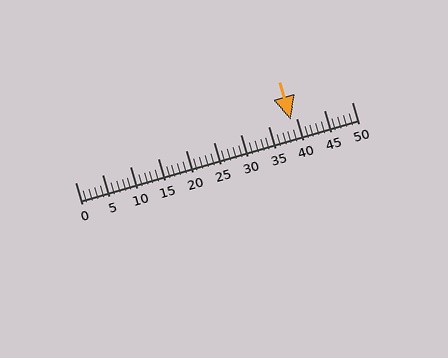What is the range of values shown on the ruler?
The ruler shows values from 0 to 50.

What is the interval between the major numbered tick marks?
The major tick marks are spaced 5 units apart.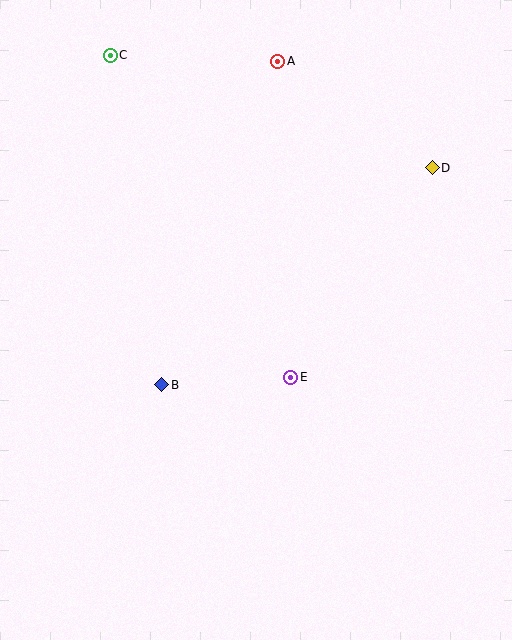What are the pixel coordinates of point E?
Point E is at (291, 377).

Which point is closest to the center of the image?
Point E at (291, 377) is closest to the center.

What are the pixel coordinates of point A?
Point A is at (278, 62).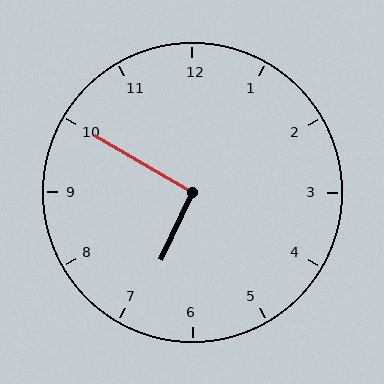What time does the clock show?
6:50.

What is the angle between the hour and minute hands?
Approximately 95 degrees.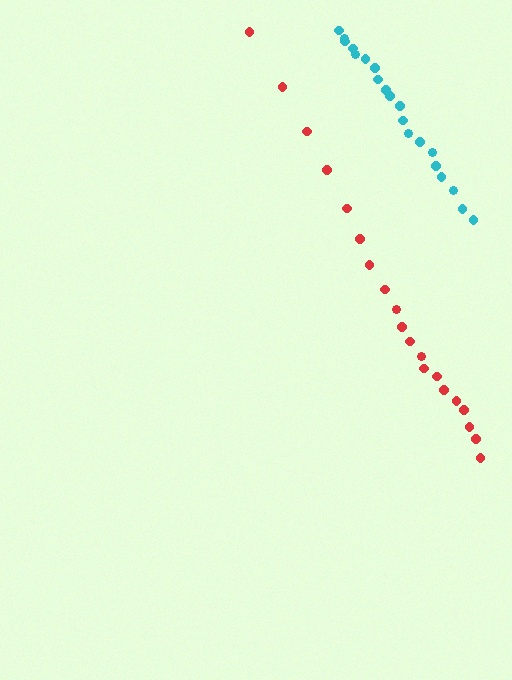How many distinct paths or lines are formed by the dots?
There are 2 distinct paths.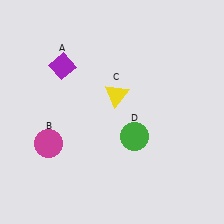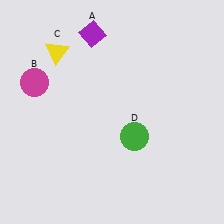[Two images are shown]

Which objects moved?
The objects that moved are: the purple diamond (A), the magenta circle (B), the yellow triangle (C).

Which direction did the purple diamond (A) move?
The purple diamond (A) moved up.